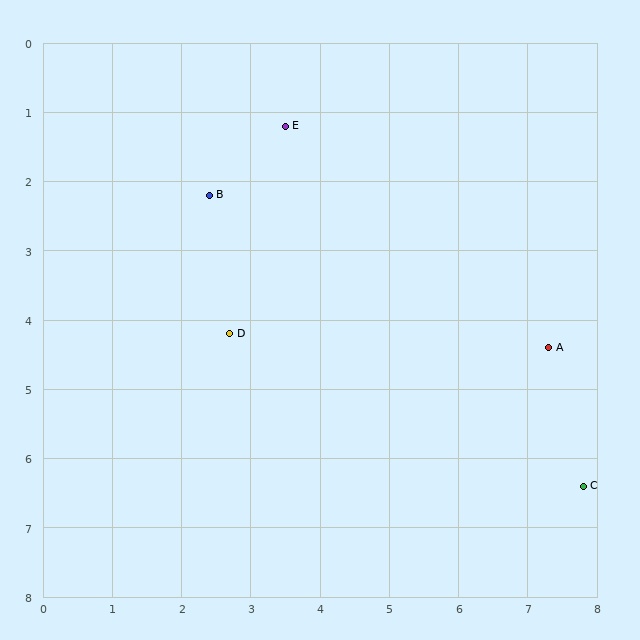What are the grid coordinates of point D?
Point D is at approximately (2.7, 4.2).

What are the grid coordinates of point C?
Point C is at approximately (7.8, 6.4).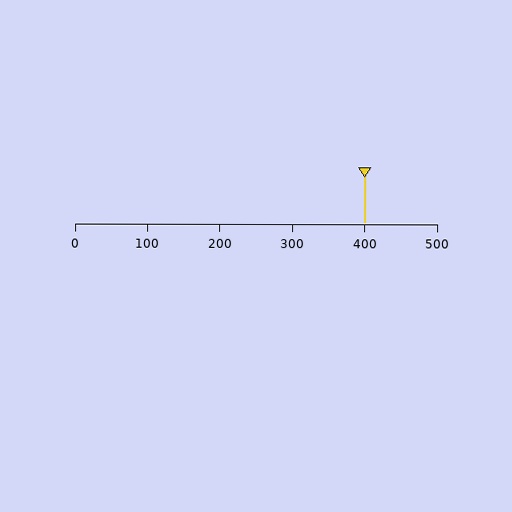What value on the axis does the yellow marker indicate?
The marker indicates approximately 400.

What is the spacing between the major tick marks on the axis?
The major ticks are spaced 100 apart.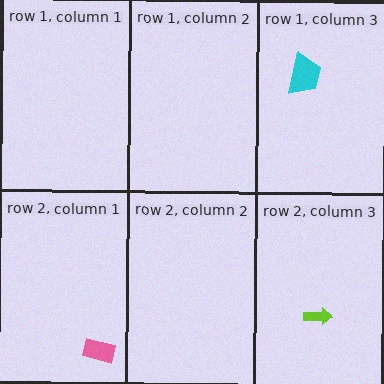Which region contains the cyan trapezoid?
The row 1, column 3 region.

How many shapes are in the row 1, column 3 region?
1.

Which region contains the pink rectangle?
The row 2, column 1 region.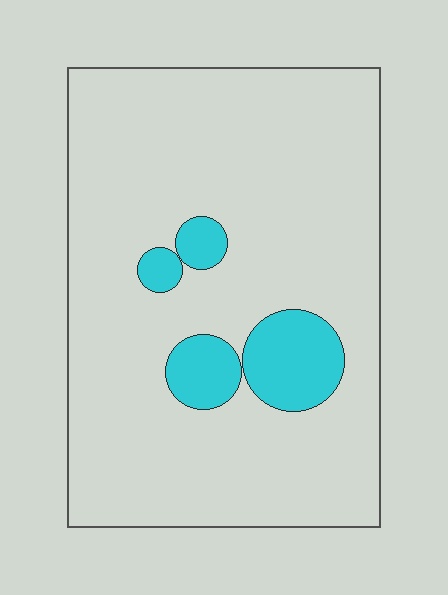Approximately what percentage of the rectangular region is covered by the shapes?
Approximately 10%.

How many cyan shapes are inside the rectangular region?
4.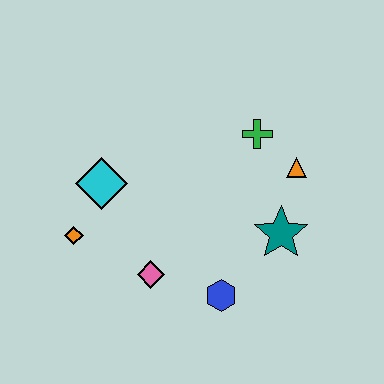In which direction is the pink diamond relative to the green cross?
The pink diamond is below the green cross.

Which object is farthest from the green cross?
The orange diamond is farthest from the green cross.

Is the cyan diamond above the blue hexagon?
Yes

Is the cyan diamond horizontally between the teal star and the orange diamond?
Yes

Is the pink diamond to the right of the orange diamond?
Yes